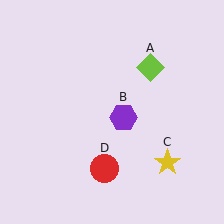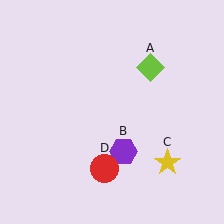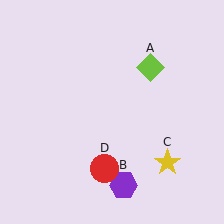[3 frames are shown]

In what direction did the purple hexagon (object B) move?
The purple hexagon (object B) moved down.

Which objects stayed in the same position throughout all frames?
Lime diamond (object A) and yellow star (object C) and red circle (object D) remained stationary.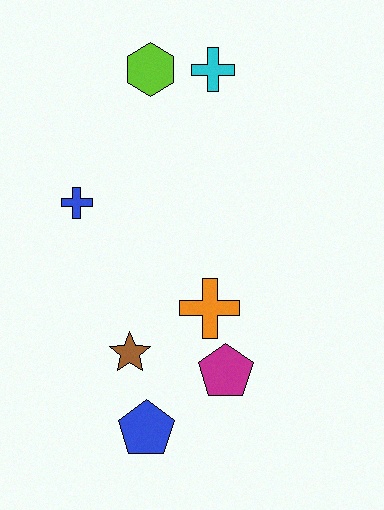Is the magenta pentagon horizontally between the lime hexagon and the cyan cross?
No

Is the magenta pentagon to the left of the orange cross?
No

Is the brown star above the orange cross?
No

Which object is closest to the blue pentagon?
The brown star is closest to the blue pentagon.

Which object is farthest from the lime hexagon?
The blue pentagon is farthest from the lime hexagon.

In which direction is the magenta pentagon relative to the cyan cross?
The magenta pentagon is below the cyan cross.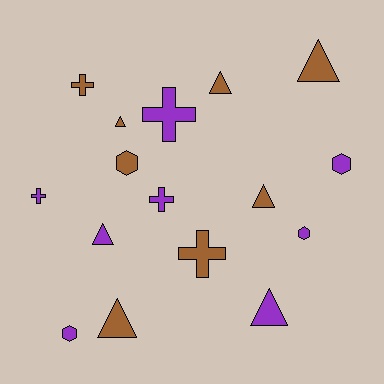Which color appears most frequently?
Purple, with 8 objects.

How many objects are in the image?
There are 16 objects.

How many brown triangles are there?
There are 5 brown triangles.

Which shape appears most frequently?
Triangle, with 7 objects.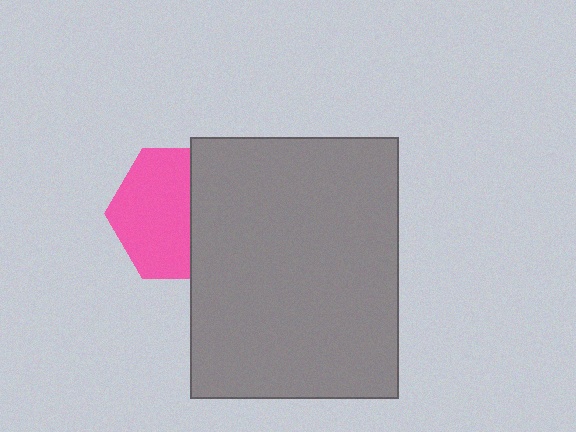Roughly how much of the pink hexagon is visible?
About half of it is visible (roughly 58%).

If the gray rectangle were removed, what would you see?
You would see the complete pink hexagon.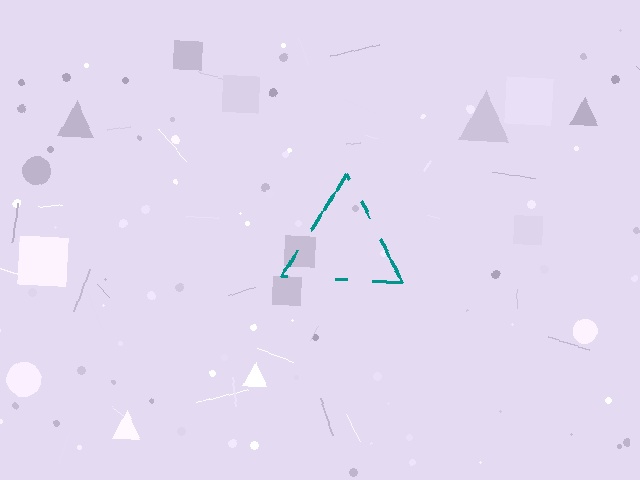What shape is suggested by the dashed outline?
The dashed outline suggests a triangle.